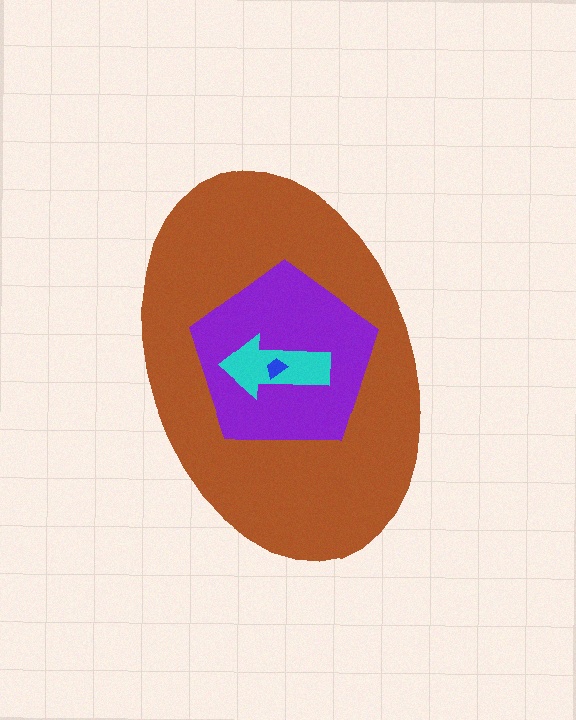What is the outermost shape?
The brown ellipse.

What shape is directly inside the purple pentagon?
The cyan arrow.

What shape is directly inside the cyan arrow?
The blue trapezoid.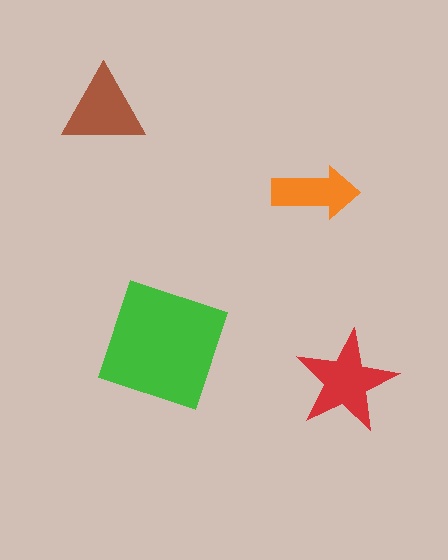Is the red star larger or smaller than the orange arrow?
Larger.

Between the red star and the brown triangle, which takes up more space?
The red star.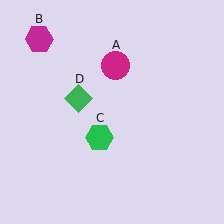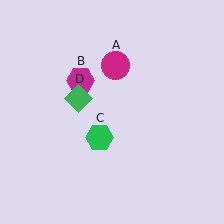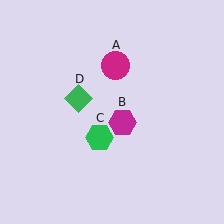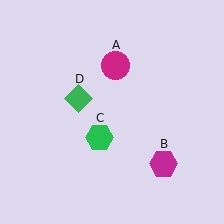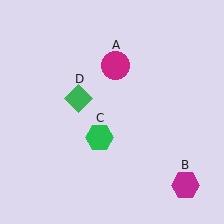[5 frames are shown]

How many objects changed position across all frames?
1 object changed position: magenta hexagon (object B).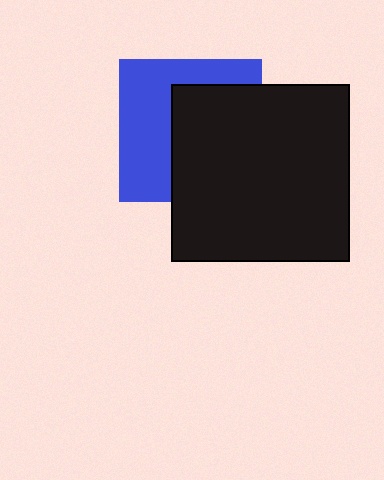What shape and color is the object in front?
The object in front is a black square.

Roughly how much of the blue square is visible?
About half of it is visible (roughly 47%).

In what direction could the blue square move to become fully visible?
The blue square could move left. That would shift it out from behind the black square entirely.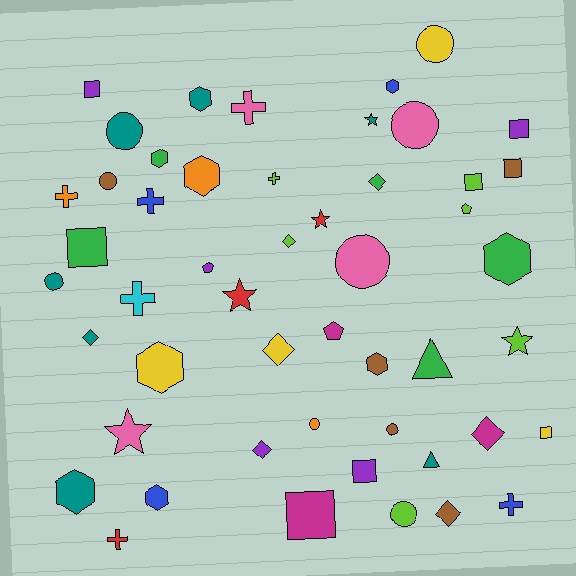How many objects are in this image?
There are 50 objects.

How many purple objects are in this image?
There are 5 purple objects.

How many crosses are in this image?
There are 7 crosses.